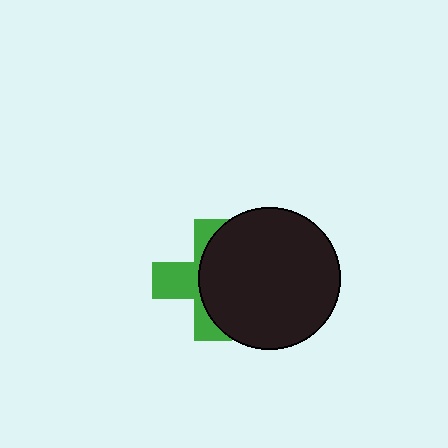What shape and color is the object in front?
The object in front is a black circle.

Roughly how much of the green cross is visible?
A small part of it is visible (roughly 43%).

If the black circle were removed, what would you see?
You would see the complete green cross.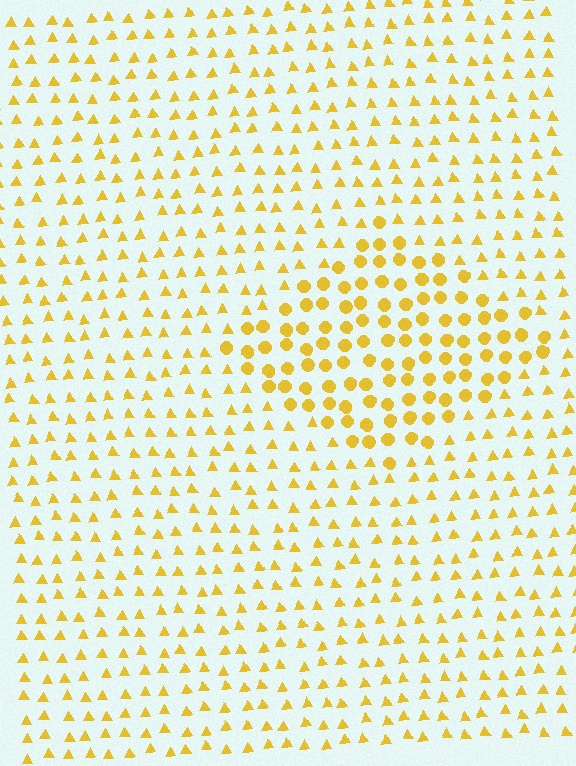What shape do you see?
I see a diamond.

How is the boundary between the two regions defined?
The boundary is defined by a change in element shape: circles inside vs. triangles outside. All elements share the same color and spacing.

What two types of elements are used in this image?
The image uses circles inside the diamond region and triangles outside it.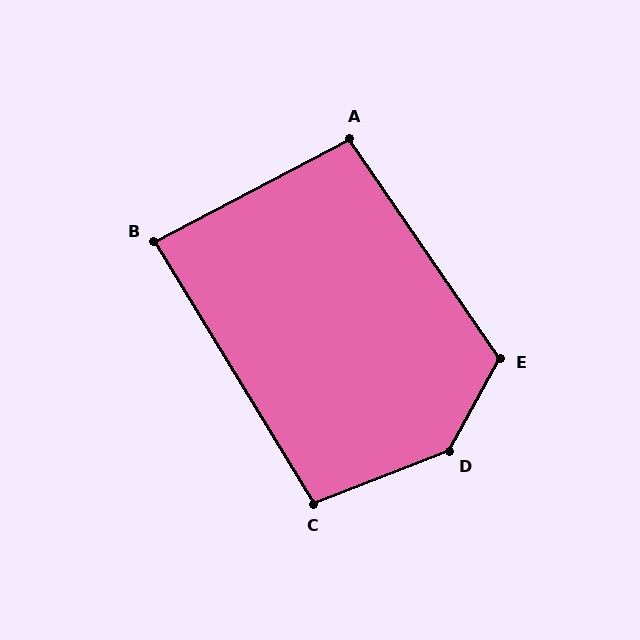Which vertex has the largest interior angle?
D, at approximately 140 degrees.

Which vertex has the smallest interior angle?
B, at approximately 86 degrees.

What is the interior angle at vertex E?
Approximately 117 degrees (obtuse).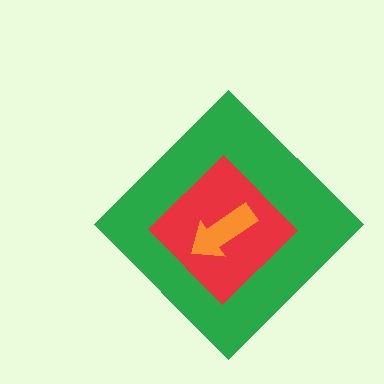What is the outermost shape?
The green diamond.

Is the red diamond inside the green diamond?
Yes.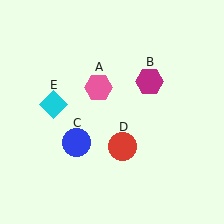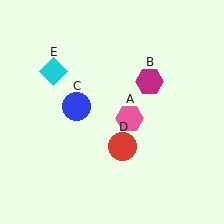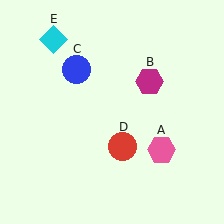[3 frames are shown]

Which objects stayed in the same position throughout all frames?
Magenta hexagon (object B) and red circle (object D) remained stationary.